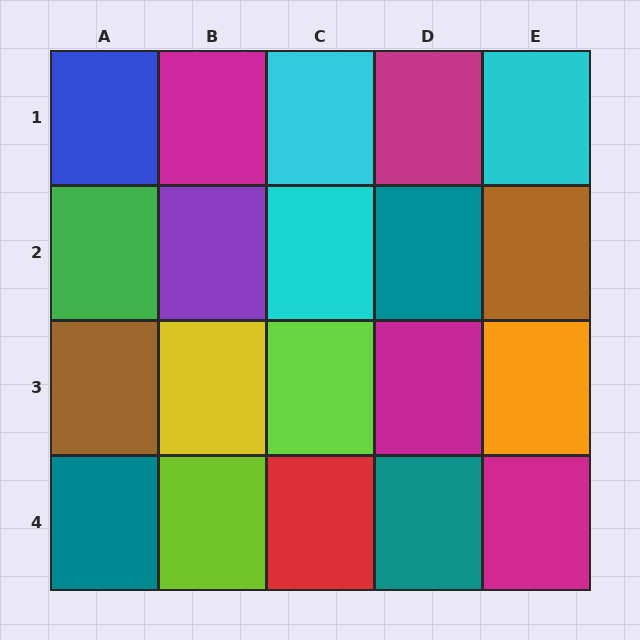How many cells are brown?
2 cells are brown.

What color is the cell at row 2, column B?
Purple.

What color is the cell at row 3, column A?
Brown.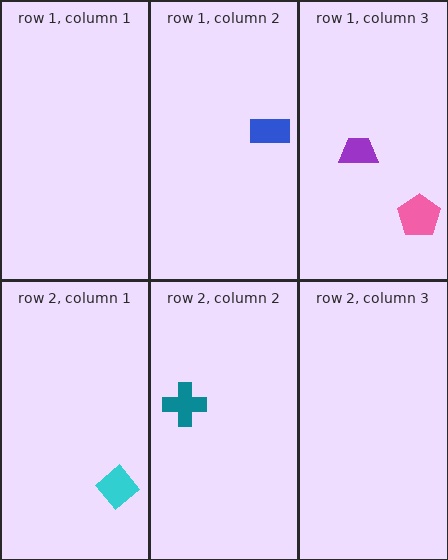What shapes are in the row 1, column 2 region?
The blue rectangle.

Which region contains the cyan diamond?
The row 2, column 1 region.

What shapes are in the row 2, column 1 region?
The cyan diamond.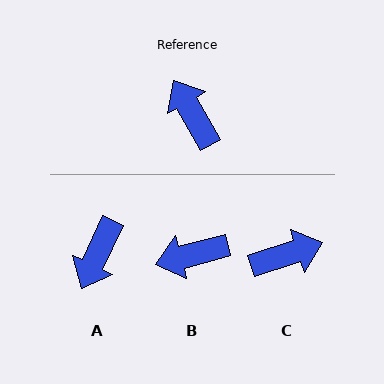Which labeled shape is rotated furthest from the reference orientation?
A, about 125 degrees away.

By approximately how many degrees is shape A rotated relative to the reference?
Approximately 125 degrees counter-clockwise.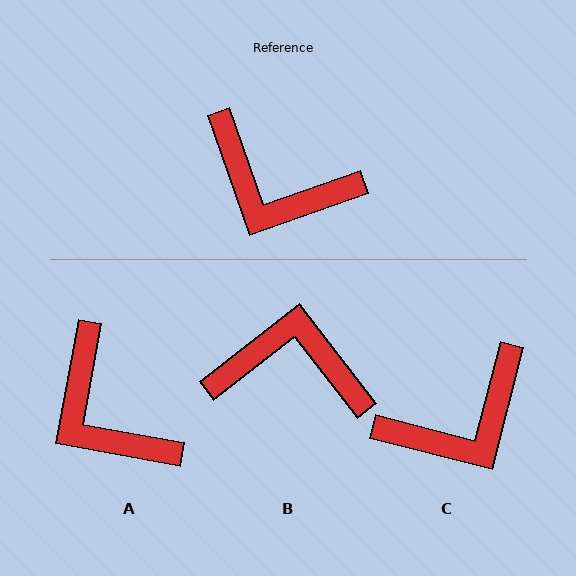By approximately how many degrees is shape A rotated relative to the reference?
Approximately 30 degrees clockwise.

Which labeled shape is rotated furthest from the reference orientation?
B, about 161 degrees away.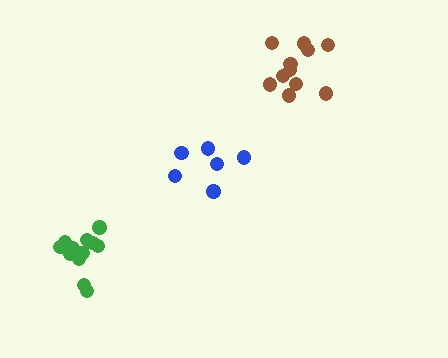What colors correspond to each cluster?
The clusters are colored: brown, blue, green.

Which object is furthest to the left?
The green cluster is leftmost.